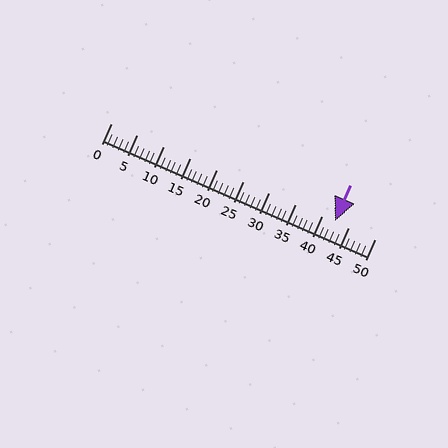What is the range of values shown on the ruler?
The ruler shows values from 0 to 50.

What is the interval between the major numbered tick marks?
The major tick marks are spaced 5 units apart.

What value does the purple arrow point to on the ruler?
The purple arrow points to approximately 42.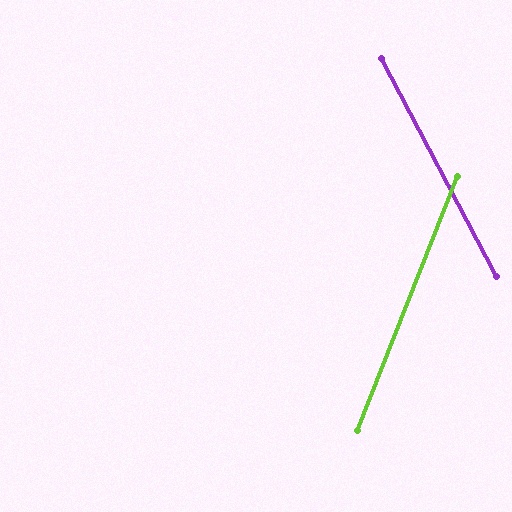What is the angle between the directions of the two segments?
Approximately 49 degrees.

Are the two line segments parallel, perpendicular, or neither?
Neither parallel nor perpendicular — they differ by about 49°.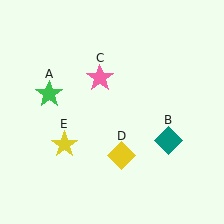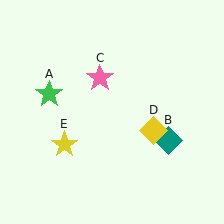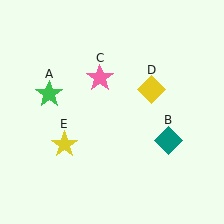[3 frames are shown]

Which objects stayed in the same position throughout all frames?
Green star (object A) and teal diamond (object B) and pink star (object C) and yellow star (object E) remained stationary.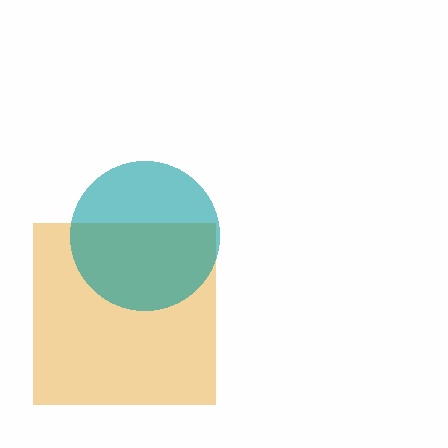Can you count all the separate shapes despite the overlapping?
Yes, there are 2 separate shapes.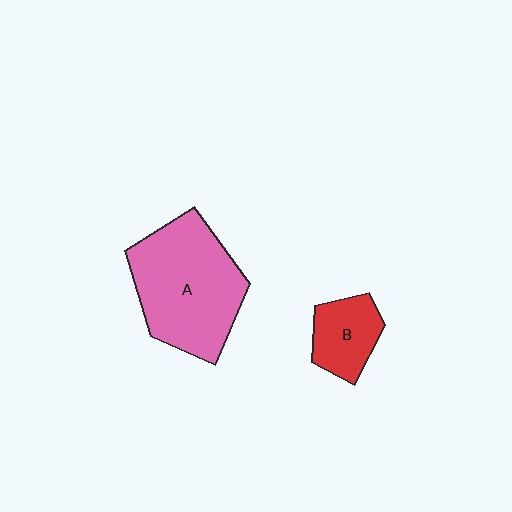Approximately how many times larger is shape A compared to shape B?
Approximately 2.6 times.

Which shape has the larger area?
Shape A (pink).